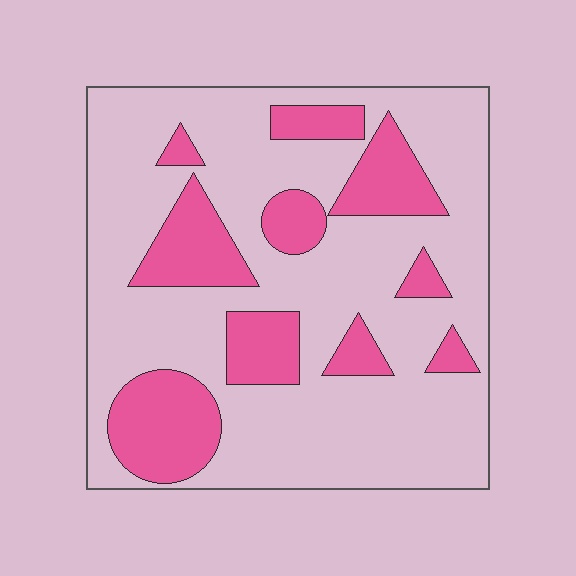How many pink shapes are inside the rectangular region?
10.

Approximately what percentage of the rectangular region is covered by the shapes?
Approximately 25%.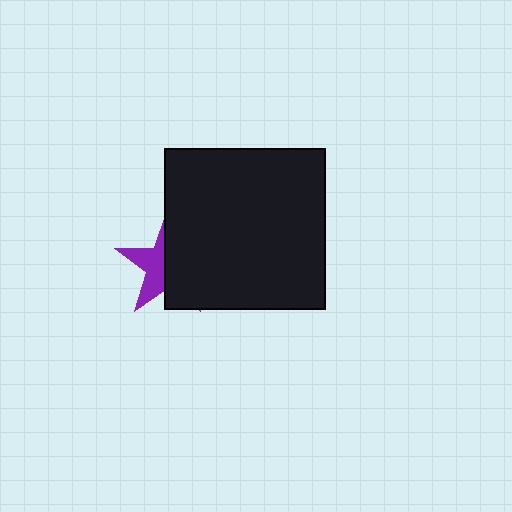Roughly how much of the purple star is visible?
A small part of it is visible (roughly 41%).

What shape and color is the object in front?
The object in front is a black square.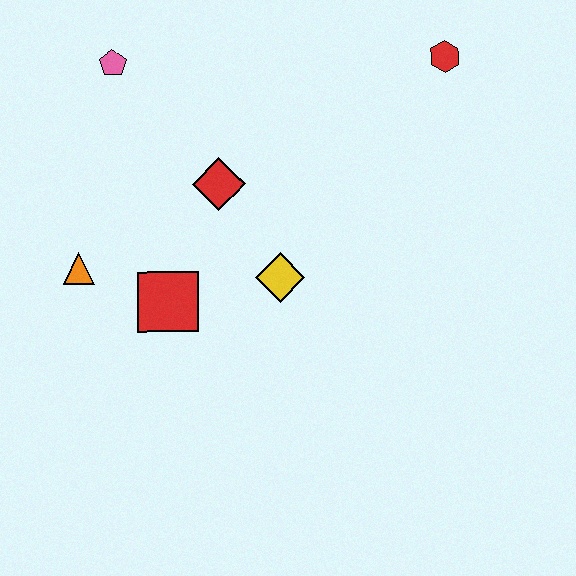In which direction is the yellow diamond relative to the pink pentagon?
The yellow diamond is below the pink pentagon.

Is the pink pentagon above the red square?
Yes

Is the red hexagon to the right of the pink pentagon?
Yes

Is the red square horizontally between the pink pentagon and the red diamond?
Yes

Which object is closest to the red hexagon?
The red diamond is closest to the red hexagon.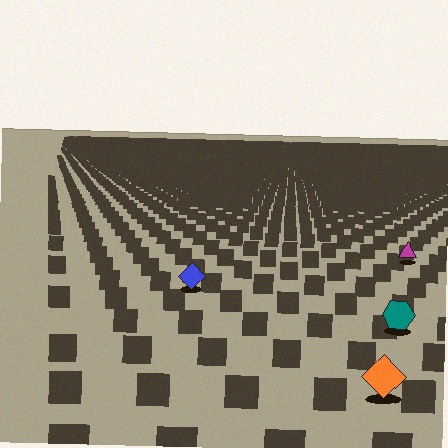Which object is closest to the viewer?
The orange diamond is closest. The texture marks near it are larger and more spread out.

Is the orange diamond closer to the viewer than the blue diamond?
Yes. The orange diamond is closer — you can tell from the texture gradient: the ground texture is coarser near it.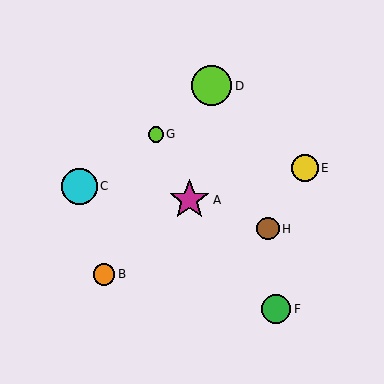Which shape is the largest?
The lime circle (labeled D) is the largest.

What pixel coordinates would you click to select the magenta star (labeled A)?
Click at (189, 200) to select the magenta star A.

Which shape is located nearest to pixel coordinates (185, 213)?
The magenta star (labeled A) at (189, 200) is nearest to that location.